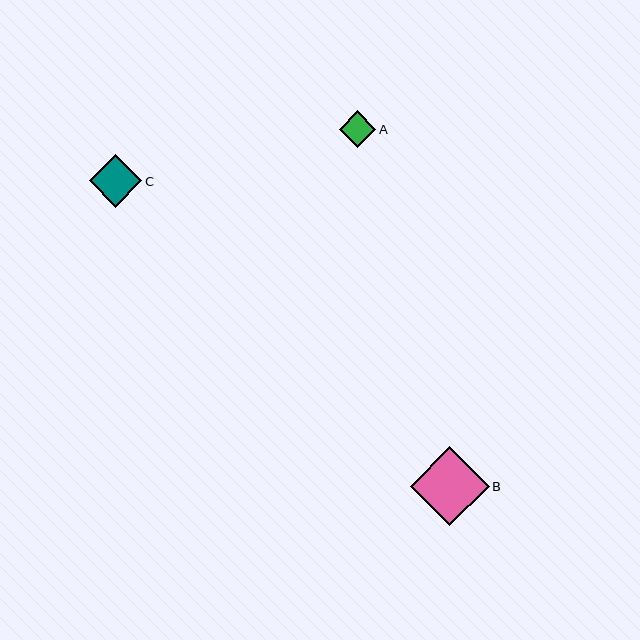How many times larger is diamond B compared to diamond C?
Diamond B is approximately 1.5 times the size of diamond C.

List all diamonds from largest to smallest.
From largest to smallest: B, C, A.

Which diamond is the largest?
Diamond B is the largest with a size of approximately 79 pixels.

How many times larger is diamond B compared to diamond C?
Diamond B is approximately 1.5 times the size of diamond C.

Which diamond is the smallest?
Diamond A is the smallest with a size of approximately 37 pixels.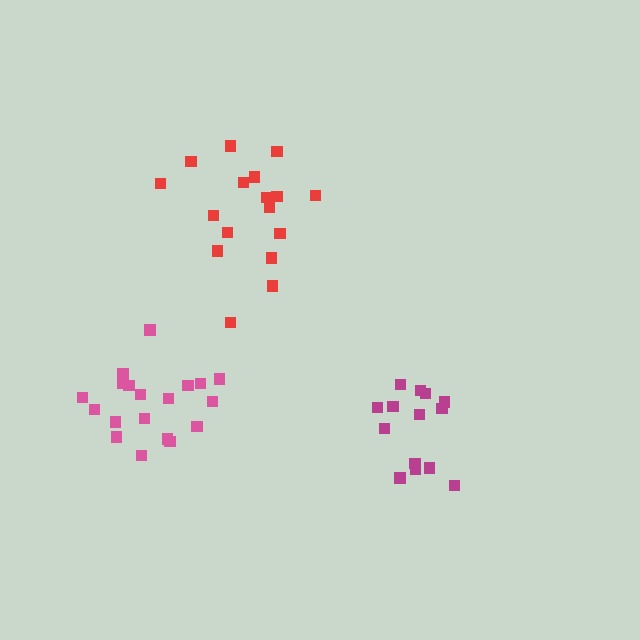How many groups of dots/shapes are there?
There are 3 groups.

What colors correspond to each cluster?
The clusters are colored: red, magenta, pink.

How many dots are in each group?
Group 1: 17 dots, Group 2: 14 dots, Group 3: 19 dots (50 total).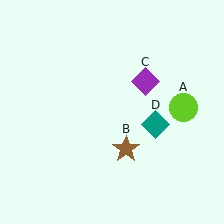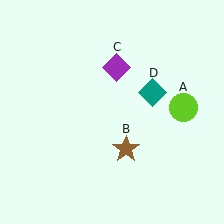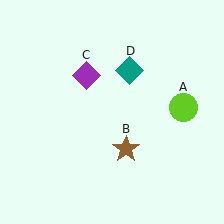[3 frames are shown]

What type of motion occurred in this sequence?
The purple diamond (object C), teal diamond (object D) rotated counterclockwise around the center of the scene.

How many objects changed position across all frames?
2 objects changed position: purple diamond (object C), teal diamond (object D).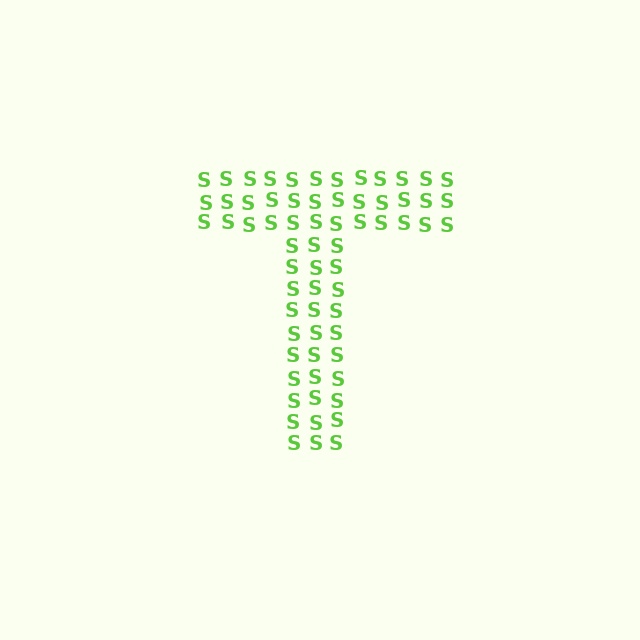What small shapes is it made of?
It is made of small letter S's.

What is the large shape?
The large shape is the letter T.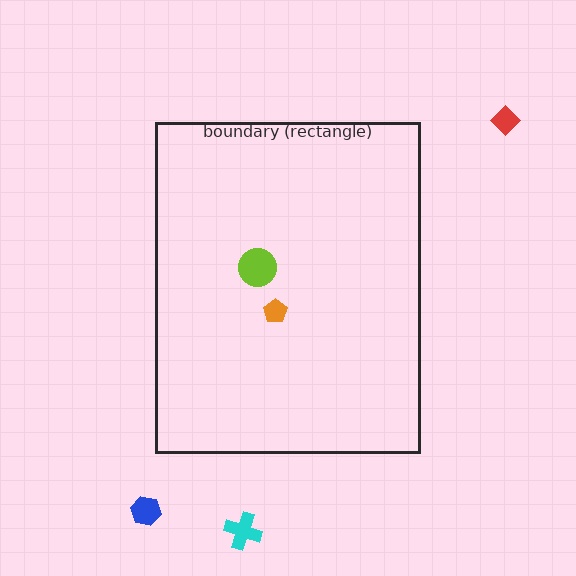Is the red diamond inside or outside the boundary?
Outside.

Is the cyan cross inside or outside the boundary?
Outside.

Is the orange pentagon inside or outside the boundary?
Inside.